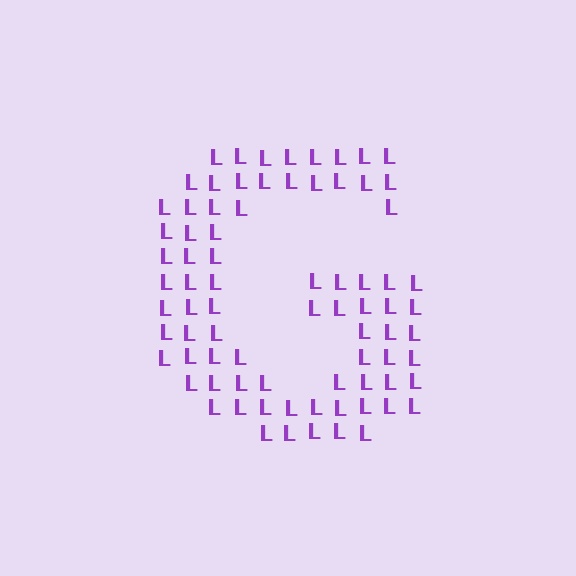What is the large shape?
The large shape is the letter G.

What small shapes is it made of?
It is made of small letter L's.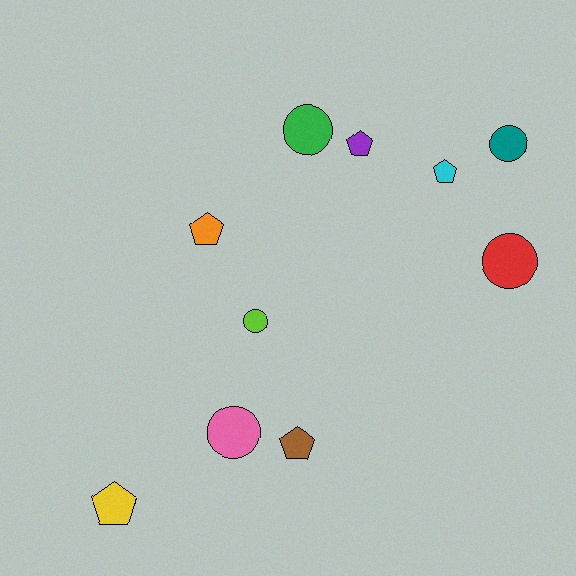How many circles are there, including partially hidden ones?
There are 5 circles.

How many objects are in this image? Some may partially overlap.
There are 10 objects.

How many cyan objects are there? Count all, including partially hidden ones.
There is 1 cyan object.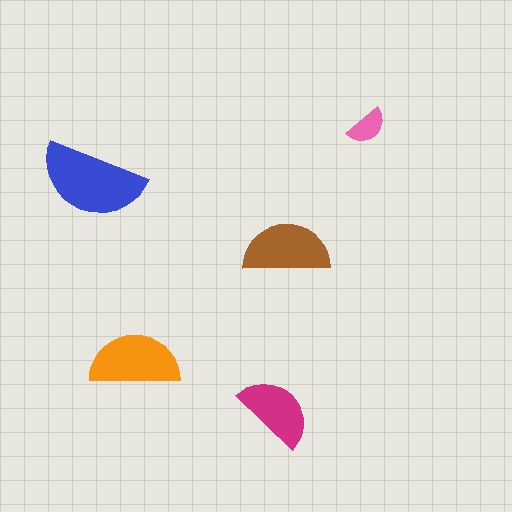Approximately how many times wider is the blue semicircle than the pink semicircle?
About 2.5 times wider.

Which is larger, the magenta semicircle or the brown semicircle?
The brown one.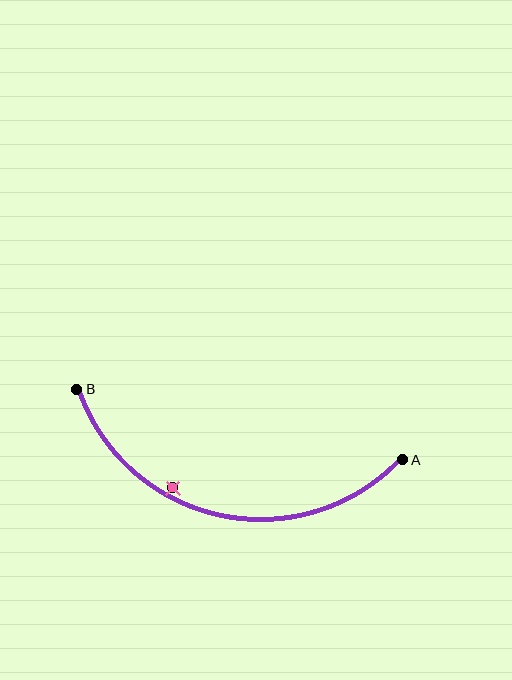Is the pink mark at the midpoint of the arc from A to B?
No — the pink mark does not lie on the arc at all. It sits slightly inside the curve.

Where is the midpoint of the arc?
The arc midpoint is the point on the curve farthest from the straight line joining A and B. It sits below that line.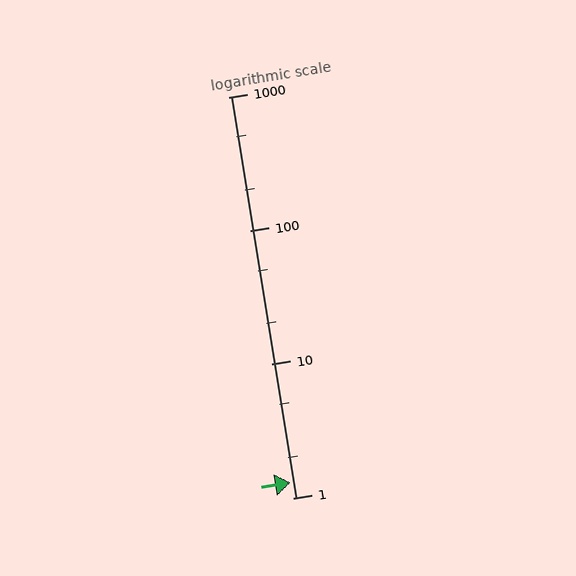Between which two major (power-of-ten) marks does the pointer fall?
The pointer is between 1 and 10.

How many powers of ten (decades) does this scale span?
The scale spans 3 decades, from 1 to 1000.